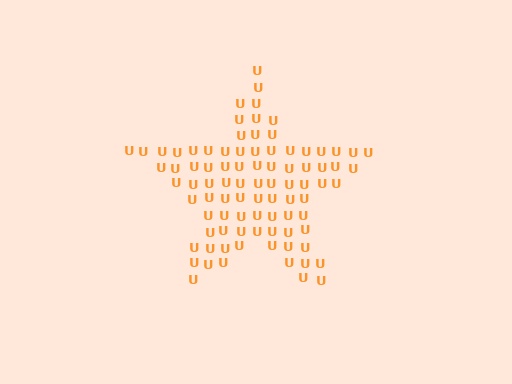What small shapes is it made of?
It is made of small letter U's.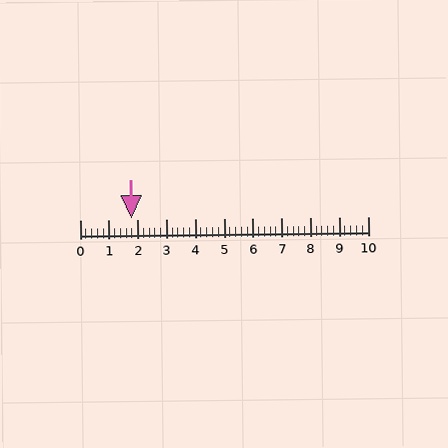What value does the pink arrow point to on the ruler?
The pink arrow points to approximately 1.8.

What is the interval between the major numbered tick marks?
The major tick marks are spaced 1 units apart.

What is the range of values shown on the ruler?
The ruler shows values from 0 to 10.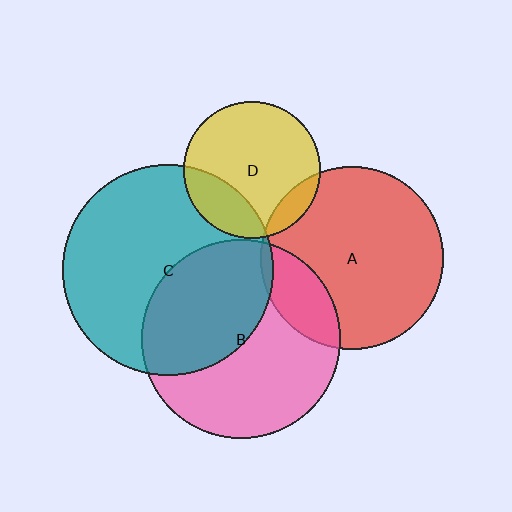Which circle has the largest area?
Circle C (teal).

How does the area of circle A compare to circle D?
Approximately 1.8 times.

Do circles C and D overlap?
Yes.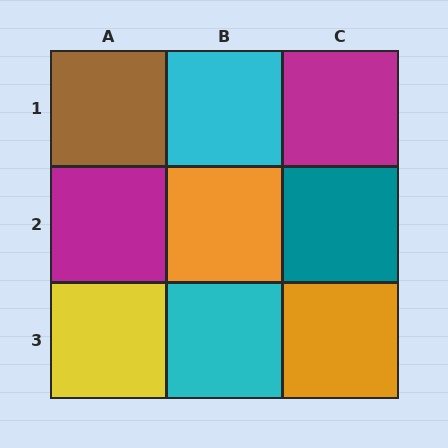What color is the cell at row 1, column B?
Cyan.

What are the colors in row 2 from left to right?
Magenta, orange, teal.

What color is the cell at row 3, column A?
Yellow.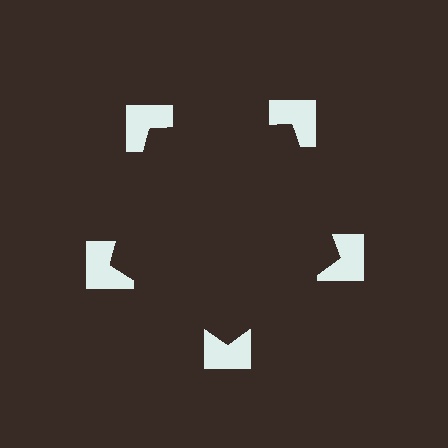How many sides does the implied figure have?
5 sides.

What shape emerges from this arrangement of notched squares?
An illusory pentagon — its edges are inferred from the aligned wedge cuts in the notched squares, not physically drawn.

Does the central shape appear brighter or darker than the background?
It typically appears slightly darker than the background, even though no actual brightness change is drawn.